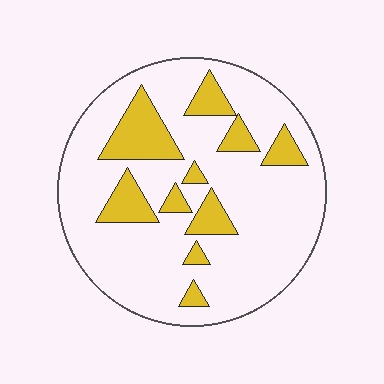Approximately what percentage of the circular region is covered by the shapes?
Approximately 20%.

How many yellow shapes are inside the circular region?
10.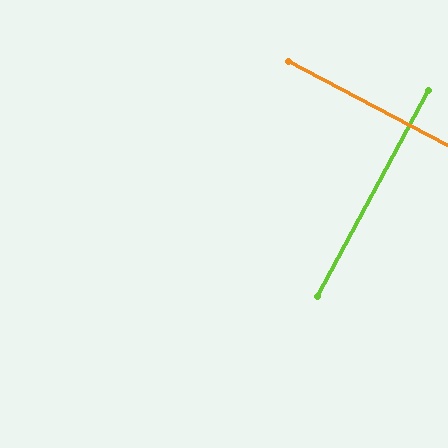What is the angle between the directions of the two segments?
Approximately 89 degrees.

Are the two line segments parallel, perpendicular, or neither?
Perpendicular — they meet at approximately 89°.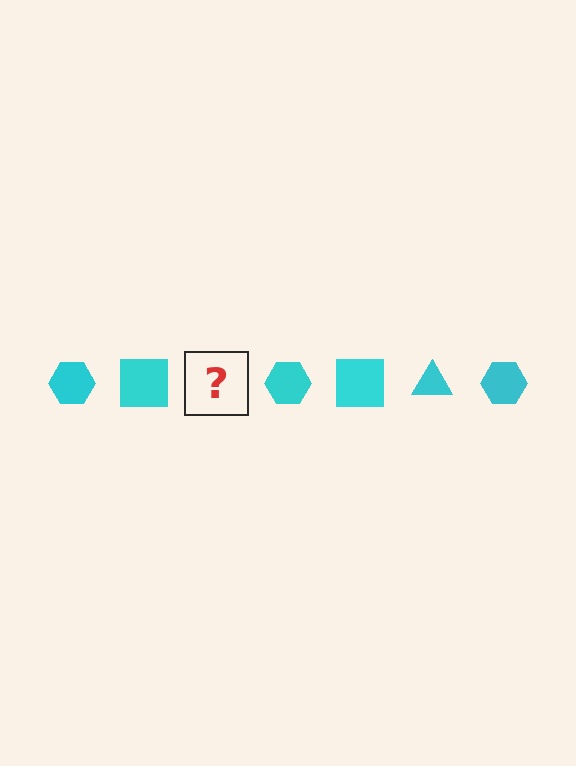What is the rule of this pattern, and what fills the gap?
The rule is that the pattern cycles through hexagon, square, triangle shapes in cyan. The gap should be filled with a cyan triangle.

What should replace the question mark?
The question mark should be replaced with a cyan triangle.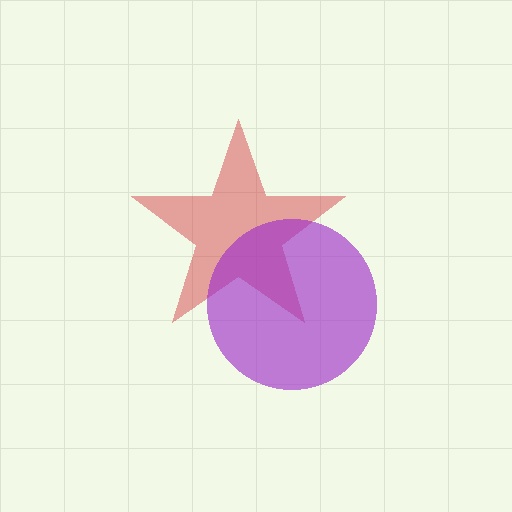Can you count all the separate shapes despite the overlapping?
Yes, there are 2 separate shapes.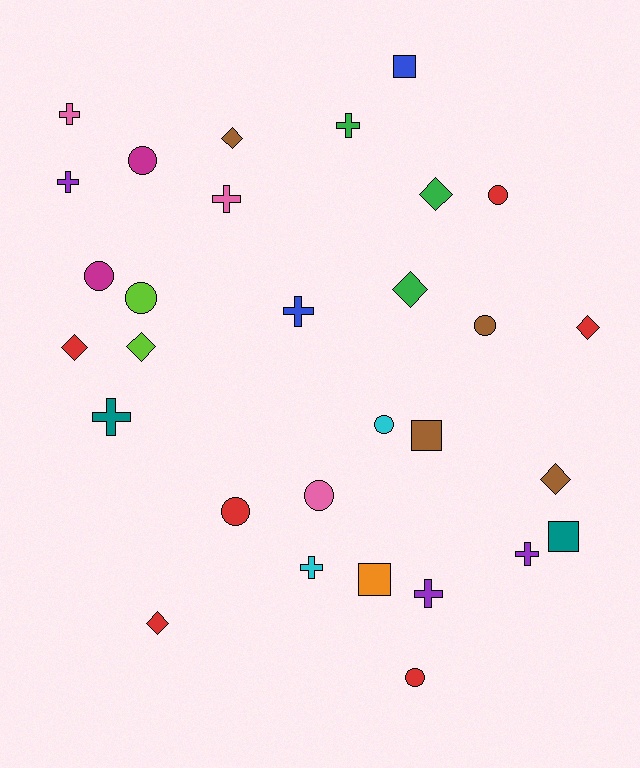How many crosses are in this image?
There are 9 crosses.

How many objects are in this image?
There are 30 objects.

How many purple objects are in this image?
There are 3 purple objects.